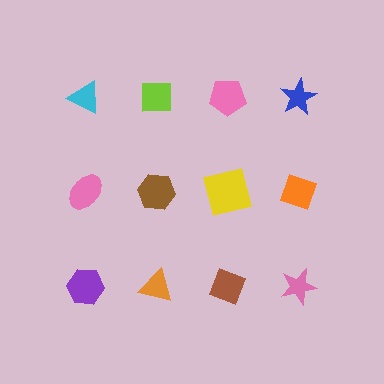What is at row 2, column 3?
A yellow square.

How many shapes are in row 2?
4 shapes.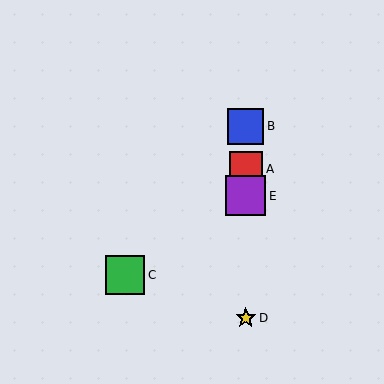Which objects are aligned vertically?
Objects A, B, D, E are aligned vertically.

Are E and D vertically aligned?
Yes, both are at x≈246.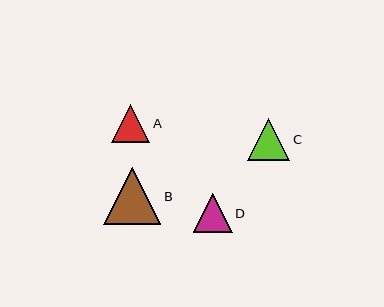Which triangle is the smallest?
Triangle A is the smallest with a size of approximately 38 pixels.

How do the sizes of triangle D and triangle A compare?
Triangle D and triangle A are approximately the same size.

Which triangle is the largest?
Triangle B is the largest with a size of approximately 57 pixels.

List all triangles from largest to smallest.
From largest to smallest: B, C, D, A.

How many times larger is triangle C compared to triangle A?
Triangle C is approximately 1.1 times the size of triangle A.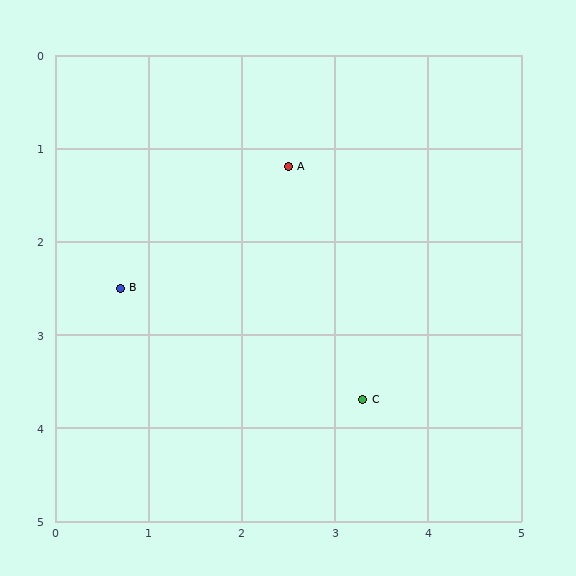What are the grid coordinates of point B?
Point B is at approximately (0.7, 2.5).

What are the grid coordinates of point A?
Point A is at approximately (2.5, 1.2).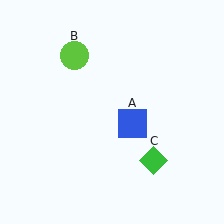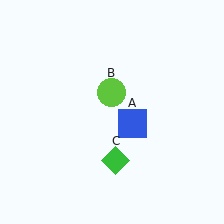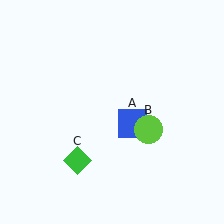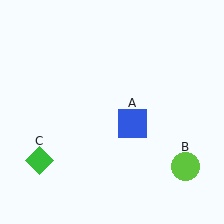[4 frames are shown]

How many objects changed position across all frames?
2 objects changed position: lime circle (object B), green diamond (object C).